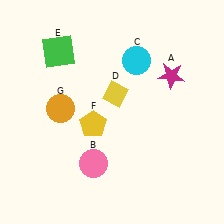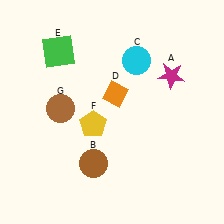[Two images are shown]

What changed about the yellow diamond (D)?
In Image 1, D is yellow. In Image 2, it changed to orange.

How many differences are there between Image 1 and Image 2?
There are 3 differences between the two images.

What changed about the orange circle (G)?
In Image 1, G is orange. In Image 2, it changed to brown.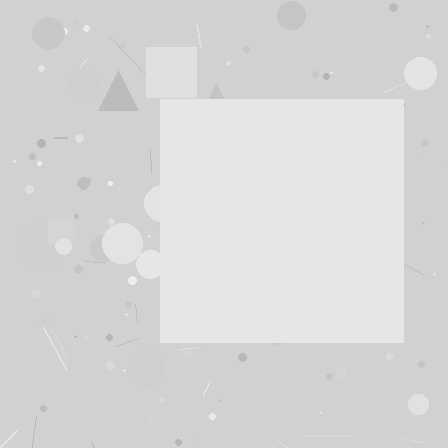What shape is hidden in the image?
A square is hidden in the image.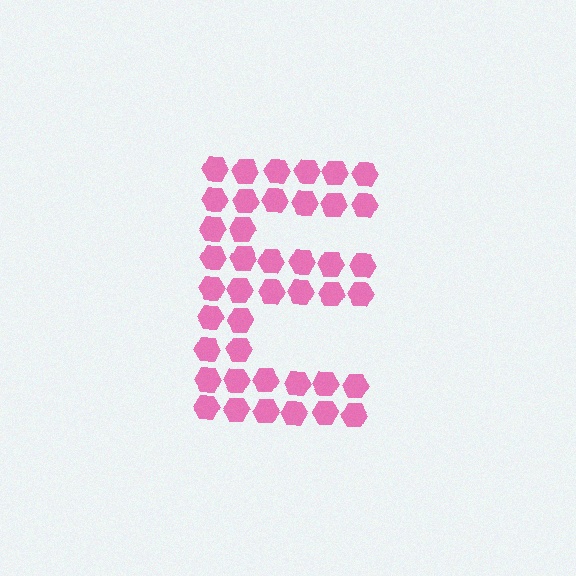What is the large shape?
The large shape is the letter E.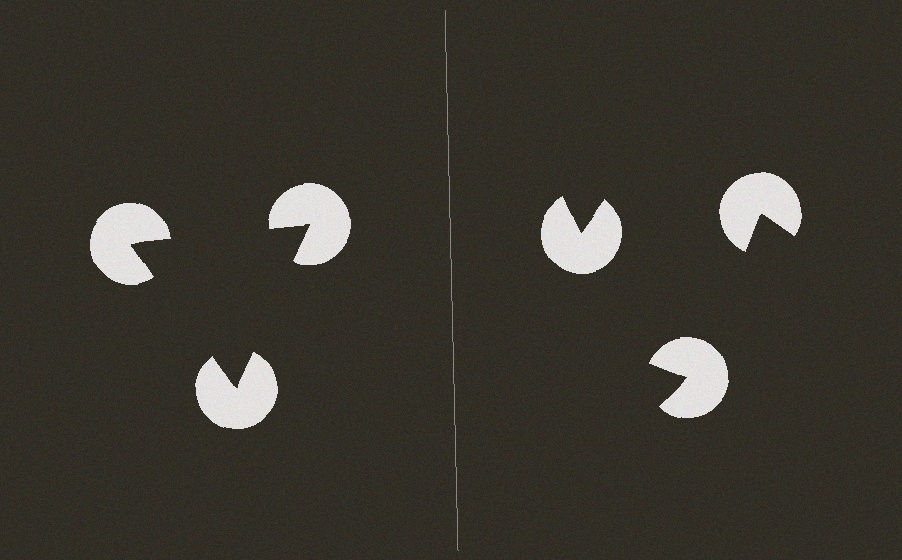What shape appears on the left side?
An illusory triangle.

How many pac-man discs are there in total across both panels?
6 — 3 on each side.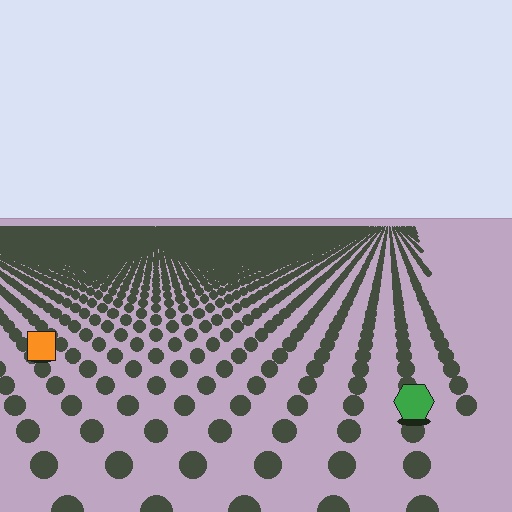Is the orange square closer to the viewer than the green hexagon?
No. The green hexagon is closer — you can tell from the texture gradient: the ground texture is coarser near it.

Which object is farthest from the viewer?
The orange square is farthest from the viewer. It appears smaller and the ground texture around it is denser.